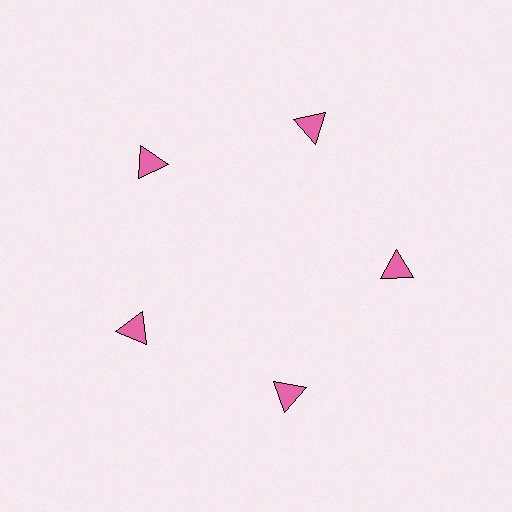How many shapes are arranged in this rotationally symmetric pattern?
There are 5 shapes, arranged in 5 groups of 1.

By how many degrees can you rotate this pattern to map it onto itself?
The pattern maps onto itself every 72 degrees of rotation.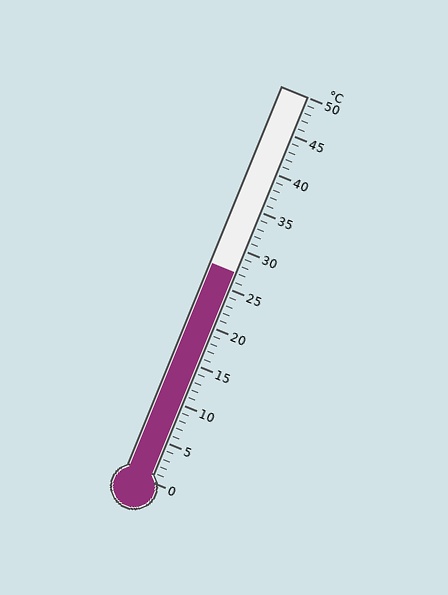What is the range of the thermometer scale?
The thermometer scale ranges from 0°C to 50°C.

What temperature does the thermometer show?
The thermometer shows approximately 27°C.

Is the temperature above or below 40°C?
The temperature is below 40°C.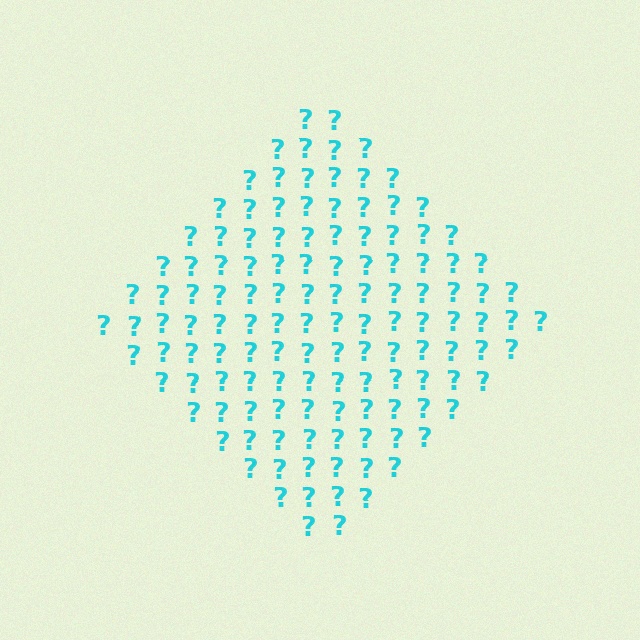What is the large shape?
The large shape is a diamond.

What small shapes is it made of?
It is made of small question marks.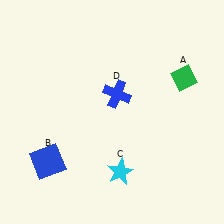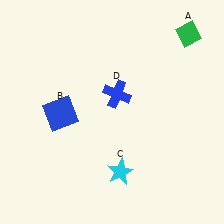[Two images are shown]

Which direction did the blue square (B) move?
The blue square (B) moved up.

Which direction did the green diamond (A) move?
The green diamond (A) moved up.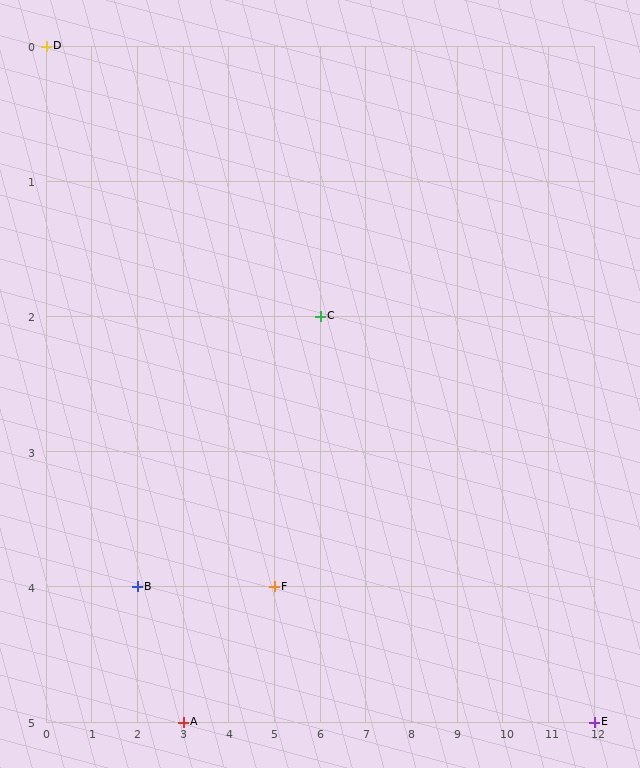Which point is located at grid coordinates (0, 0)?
Point D is at (0, 0).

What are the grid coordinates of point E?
Point E is at grid coordinates (12, 5).